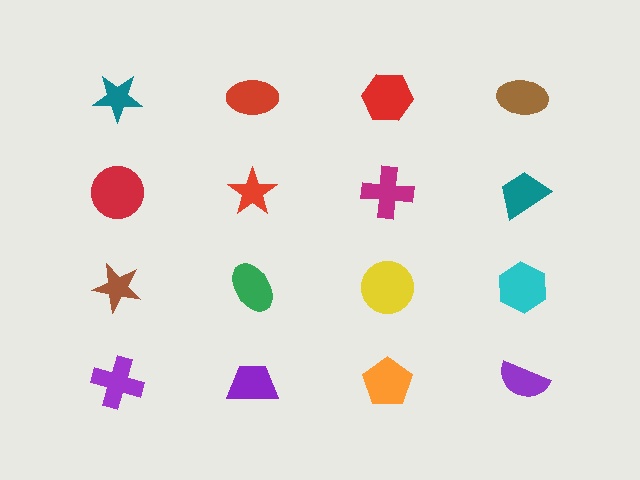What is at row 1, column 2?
A red ellipse.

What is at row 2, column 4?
A teal trapezoid.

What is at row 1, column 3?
A red hexagon.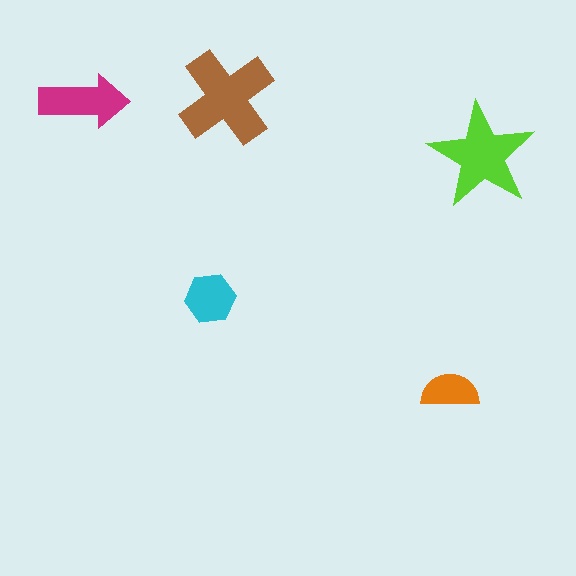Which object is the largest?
The brown cross.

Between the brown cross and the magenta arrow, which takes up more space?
The brown cross.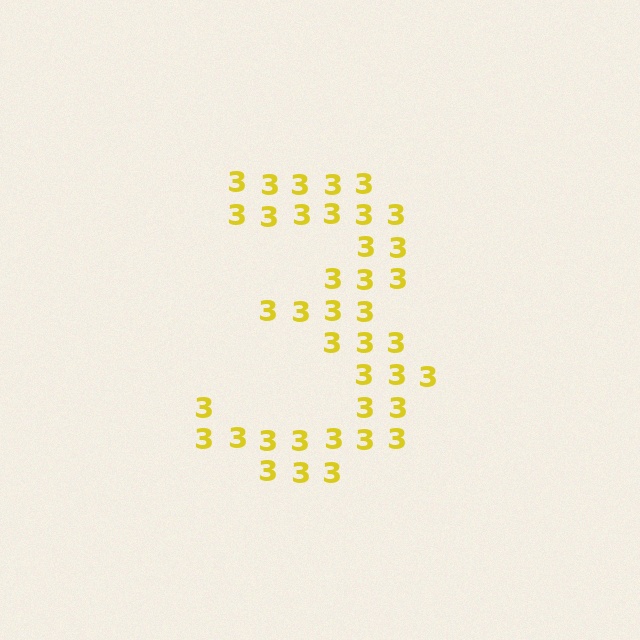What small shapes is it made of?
It is made of small digit 3's.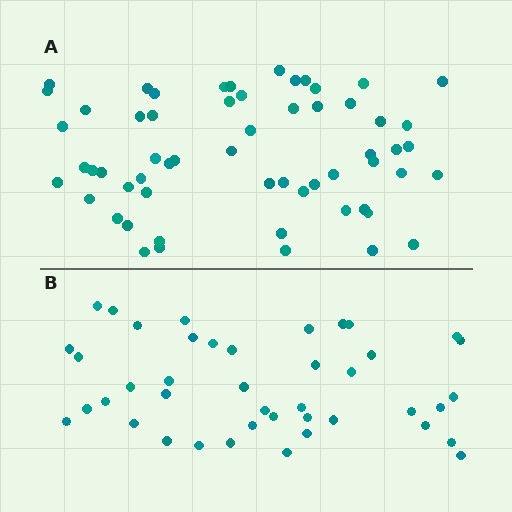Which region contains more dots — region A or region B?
Region A (the top region) has more dots.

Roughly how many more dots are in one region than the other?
Region A has approximately 15 more dots than region B.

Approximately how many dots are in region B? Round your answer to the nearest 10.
About 40 dots. (The exact count is 42, which rounds to 40.)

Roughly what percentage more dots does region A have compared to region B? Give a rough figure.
About 40% more.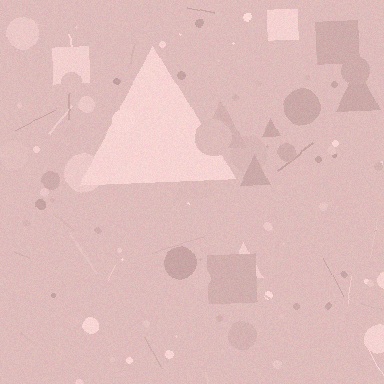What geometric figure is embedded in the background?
A triangle is embedded in the background.